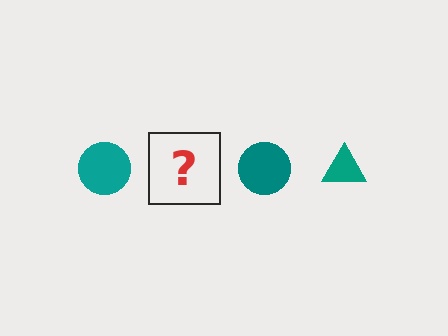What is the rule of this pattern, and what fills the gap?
The rule is that the pattern cycles through circle, triangle shapes in teal. The gap should be filled with a teal triangle.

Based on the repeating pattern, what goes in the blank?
The blank should be a teal triangle.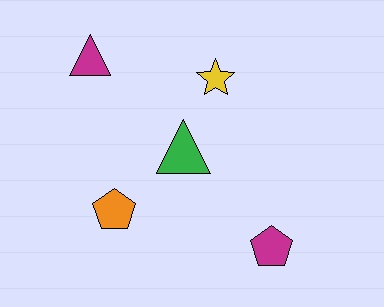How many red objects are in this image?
There are no red objects.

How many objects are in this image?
There are 5 objects.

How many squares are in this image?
There are no squares.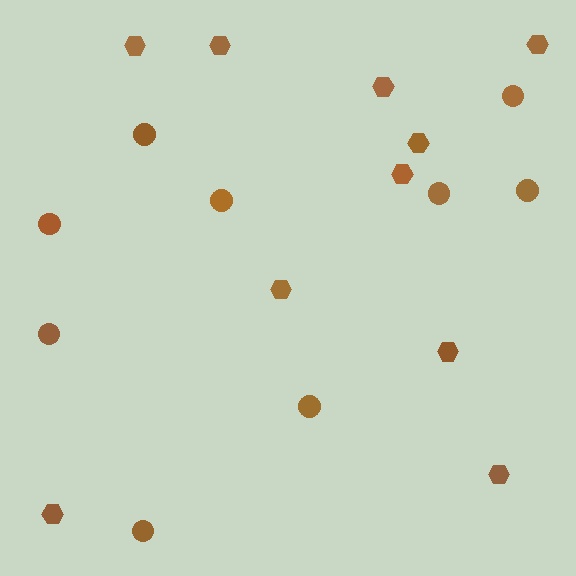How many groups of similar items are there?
There are 2 groups: one group of circles (9) and one group of hexagons (10).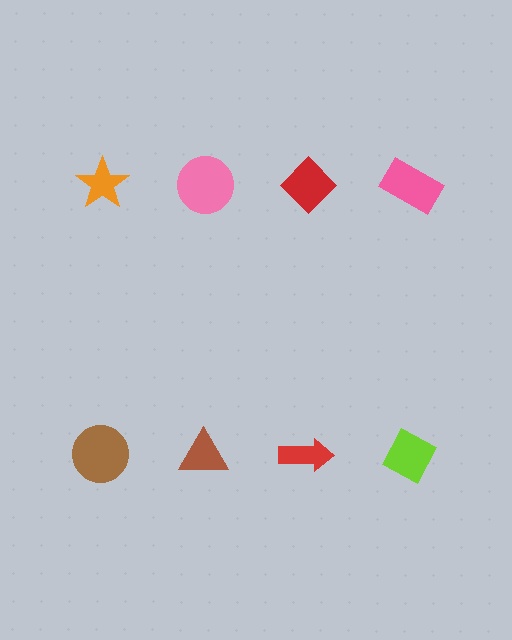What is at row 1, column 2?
A pink circle.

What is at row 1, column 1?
An orange star.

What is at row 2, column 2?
A brown triangle.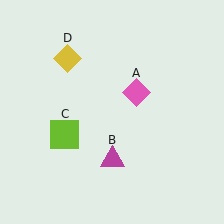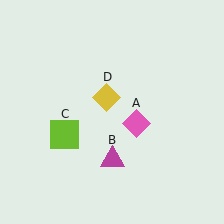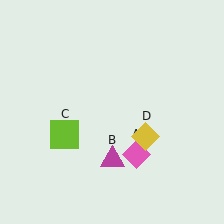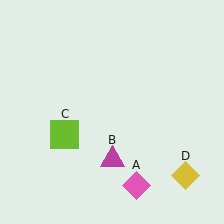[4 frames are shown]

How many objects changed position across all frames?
2 objects changed position: pink diamond (object A), yellow diamond (object D).